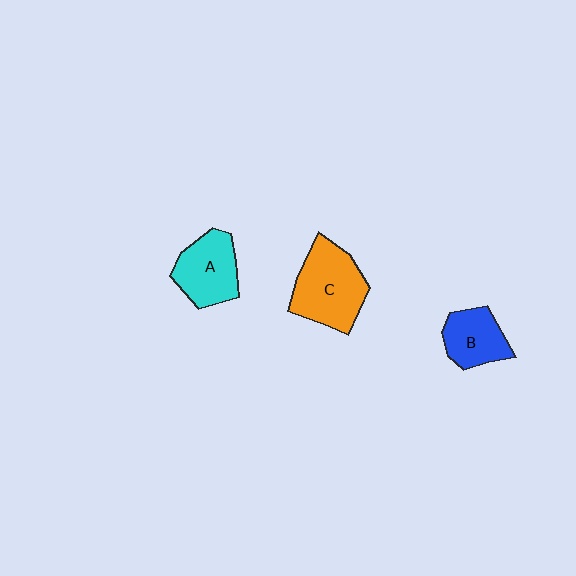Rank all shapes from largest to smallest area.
From largest to smallest: C (orange), A (cyan), B (blue).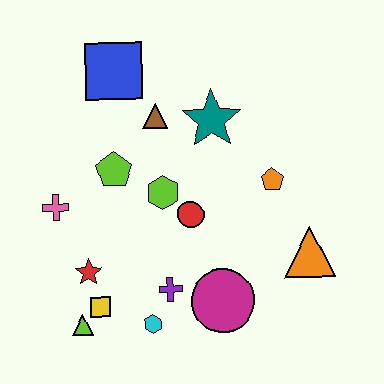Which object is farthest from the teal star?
The lime triangle is farthest from the teal star.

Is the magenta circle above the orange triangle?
No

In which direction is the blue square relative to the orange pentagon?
The blue square is to the left of the orange pentagon.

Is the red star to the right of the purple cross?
No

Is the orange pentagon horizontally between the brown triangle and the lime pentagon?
No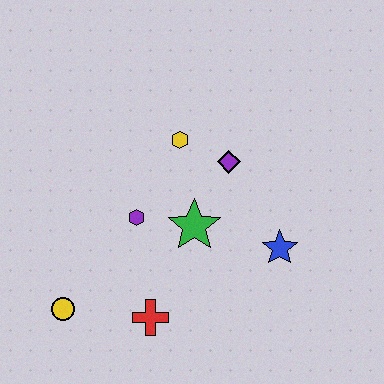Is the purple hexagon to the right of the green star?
No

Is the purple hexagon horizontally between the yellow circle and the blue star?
Yes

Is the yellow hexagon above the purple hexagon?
Yes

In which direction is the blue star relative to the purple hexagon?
The blue star is to the right of the purple hexagon.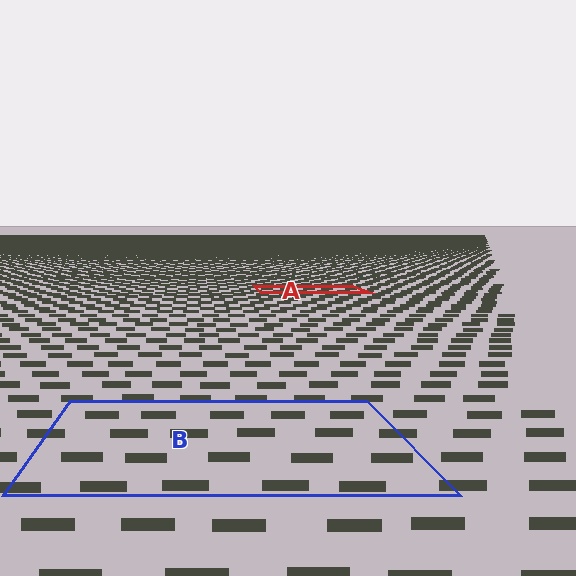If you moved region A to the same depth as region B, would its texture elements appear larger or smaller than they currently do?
They would appear larger. At a closer depth, the same texture elements are projected at a bigger on-screen size.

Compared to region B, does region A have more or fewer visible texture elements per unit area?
Region A has more texture elements per unit area — they are packed more densely because it is farther away.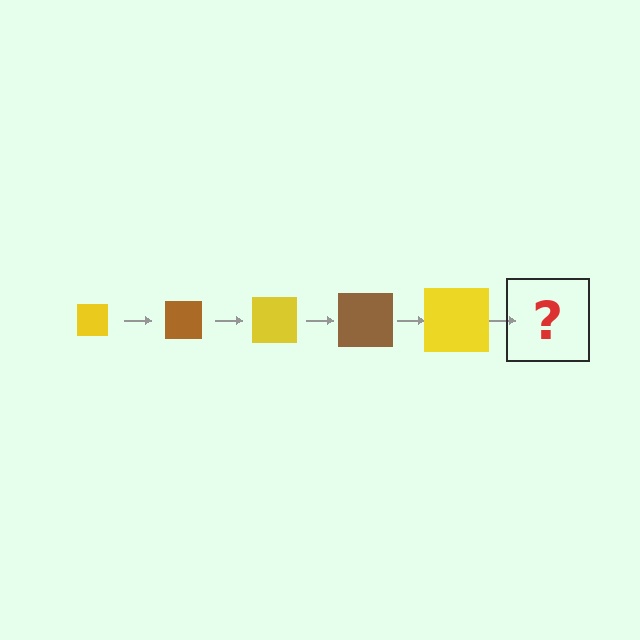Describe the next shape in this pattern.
It should be a brown square, larger than the previous one.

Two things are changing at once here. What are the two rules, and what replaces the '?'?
The two rules are that the square grows larger each step and the color cycles through yellow and brown. The '?' should be a brown square, larger than the previous one.